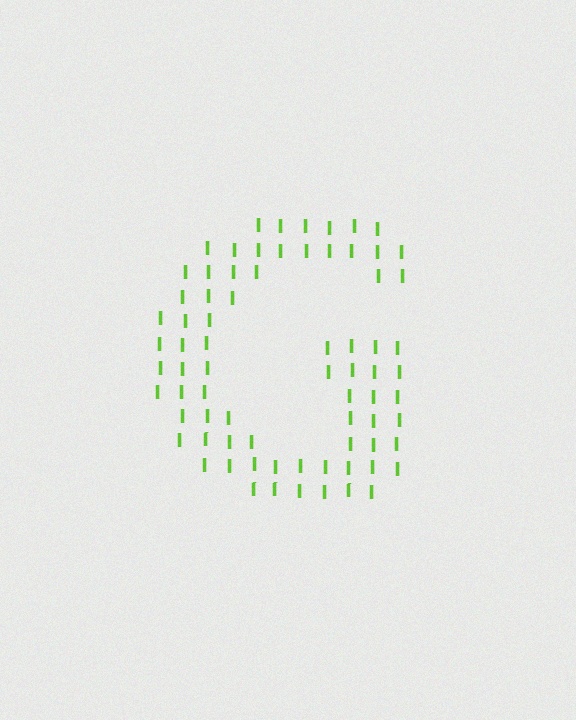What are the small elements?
The small elements are letter I's.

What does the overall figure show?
The overall figure shows the letter G.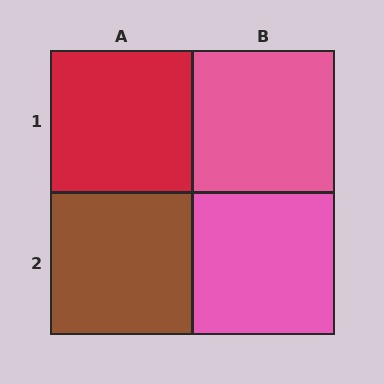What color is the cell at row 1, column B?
Pink.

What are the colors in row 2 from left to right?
Brown, pink.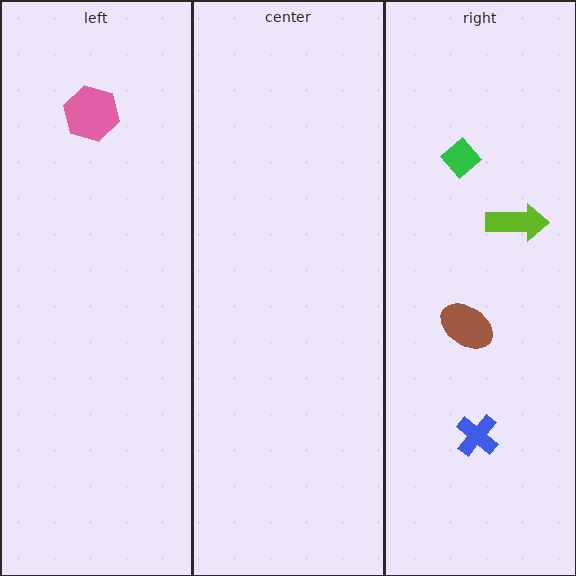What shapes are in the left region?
The pink hexagon.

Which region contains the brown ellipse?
The right region.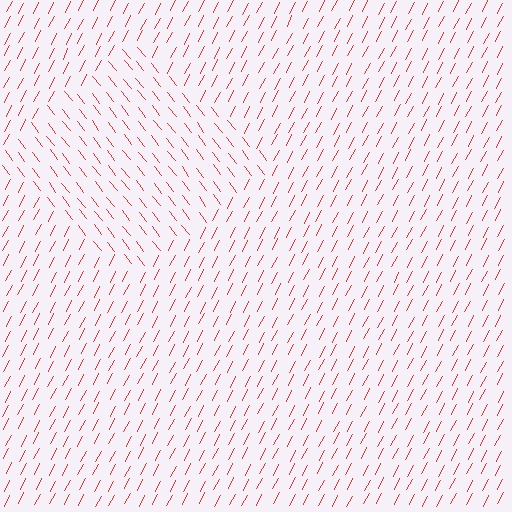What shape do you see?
I see a diamond.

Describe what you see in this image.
The image is filled with small red line segments. A diamond region in the image has lines oriented differently from the surrounding lines, creating a visible texture boundary.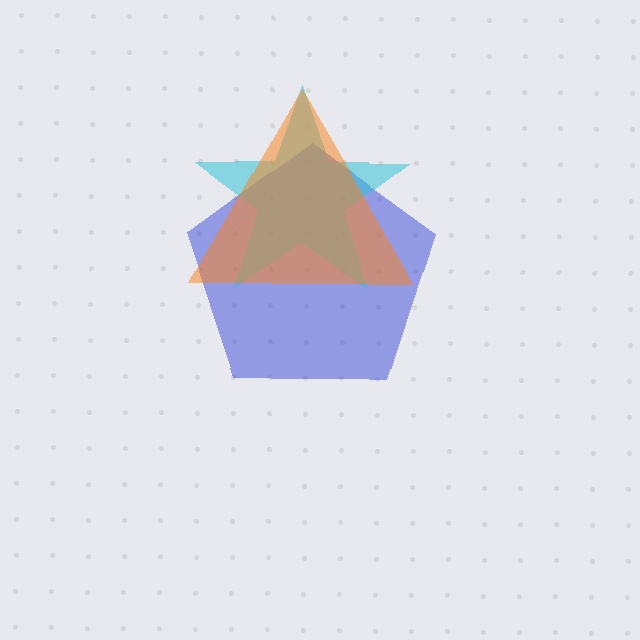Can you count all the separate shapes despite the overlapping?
Yes, there are 3 separate shapes.